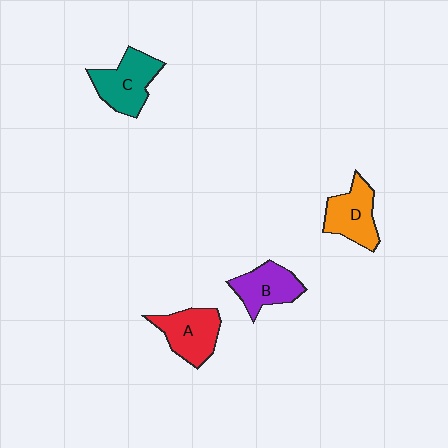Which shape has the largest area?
Shape C (teal).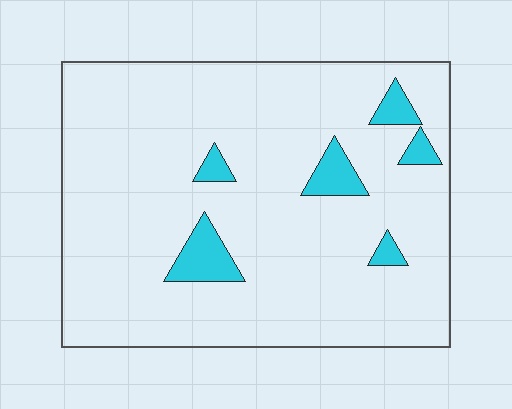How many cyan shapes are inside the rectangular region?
6.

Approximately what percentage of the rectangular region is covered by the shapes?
Approximately 10%.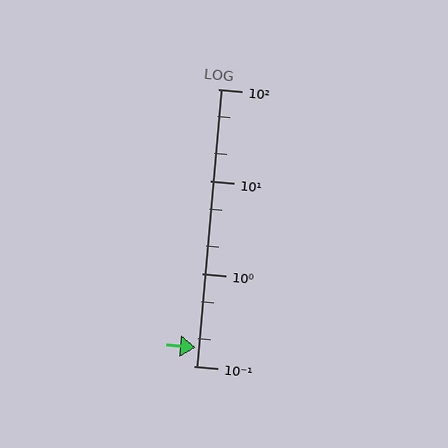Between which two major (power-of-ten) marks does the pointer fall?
The pointer is between 0.1 and 1.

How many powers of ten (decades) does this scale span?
The scale spans 3 decades, from 0.1 to 100.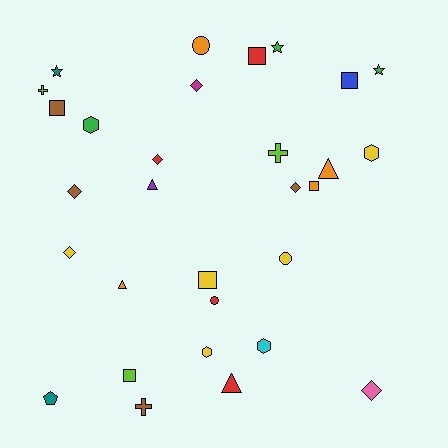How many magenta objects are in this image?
There is 1 magenta object.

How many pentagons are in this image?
There is 1 pentagon.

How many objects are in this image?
There are 30 objects.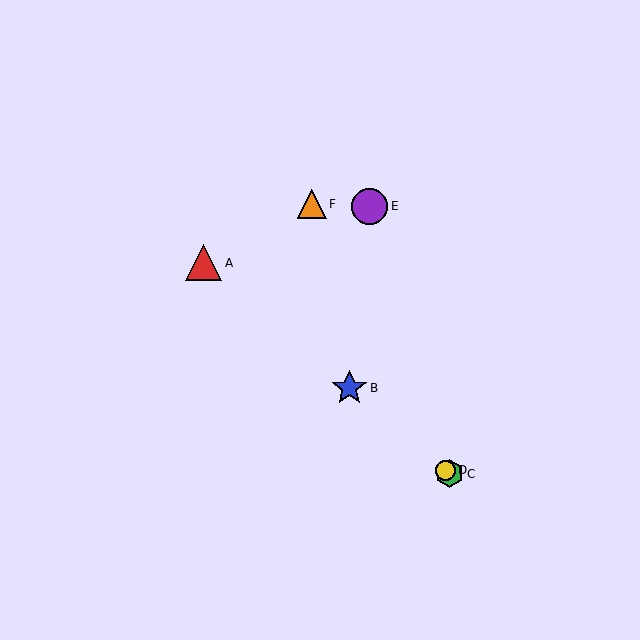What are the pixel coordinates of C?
Object C is at (450, 474).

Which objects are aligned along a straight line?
Objects A, B, C, D are aligned along a straight line.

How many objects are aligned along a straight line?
4 objects (A, B, C, D) are aligned along a straight line.